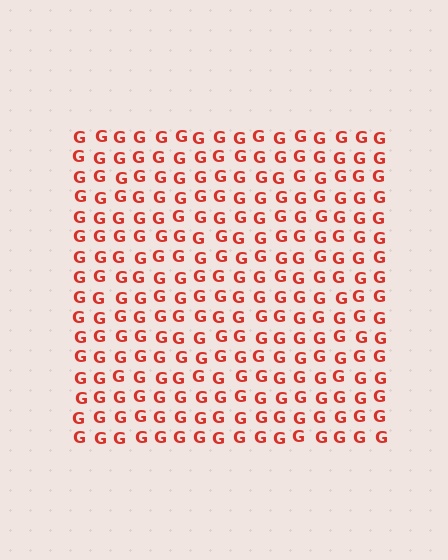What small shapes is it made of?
It is made of small letter G's.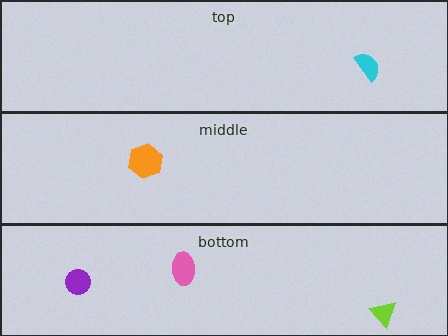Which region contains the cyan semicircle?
The top region.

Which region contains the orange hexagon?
The middle region.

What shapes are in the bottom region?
The pink ellipse, the purple circle, the lime triangle.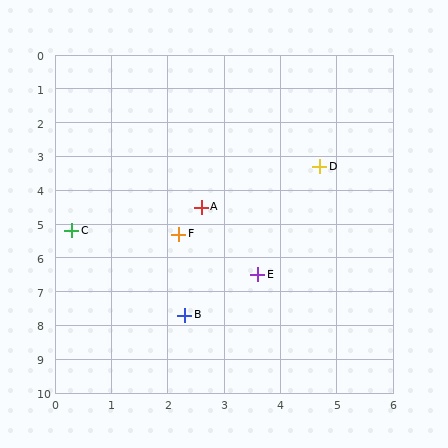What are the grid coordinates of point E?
Point E is at approximately (3.6, 6.5).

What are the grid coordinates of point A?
Point A is at approximately (2.6, 4.5).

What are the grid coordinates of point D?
Point D is at approximately (4.7, 3.3).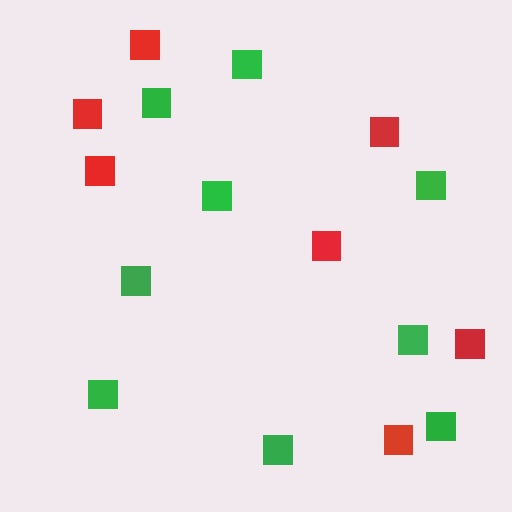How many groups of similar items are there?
There are 2 groups: one group of green squares (9) and one group of red squares (7).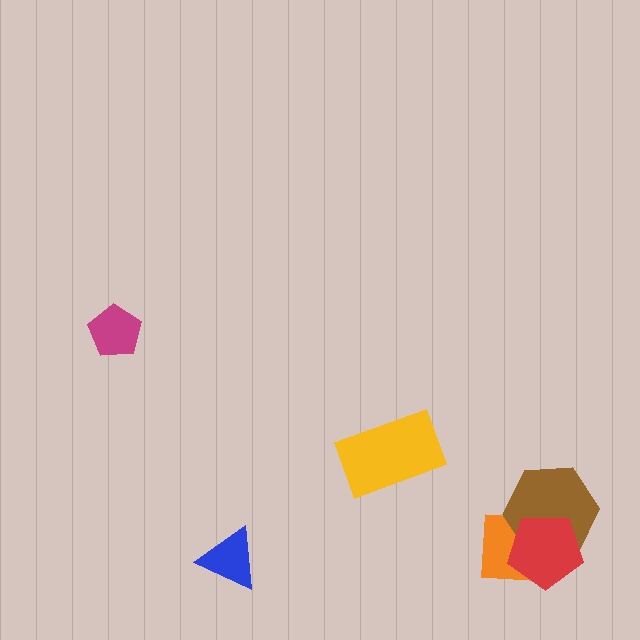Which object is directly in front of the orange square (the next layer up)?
The brown hexagon is directly in front of the orange square.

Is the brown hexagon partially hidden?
Yes, it is partially covered by another shape.